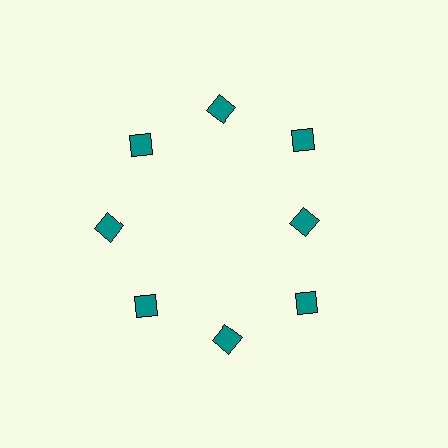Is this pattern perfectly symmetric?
No. The 8 teal diamonds are arranged in a ring, but one element near the 3 o'clock position is pulled inward toward the center, breaking the 8-fold rotational symmetry.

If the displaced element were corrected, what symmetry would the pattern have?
It would have 8-fold rotational symmetry — the pattern would map onto itself every 45 degrees.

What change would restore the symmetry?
The symmetry would be restored by moving it outward, back onto the ring so that all 8 diamonds sit at equal angles and equal distance from the center.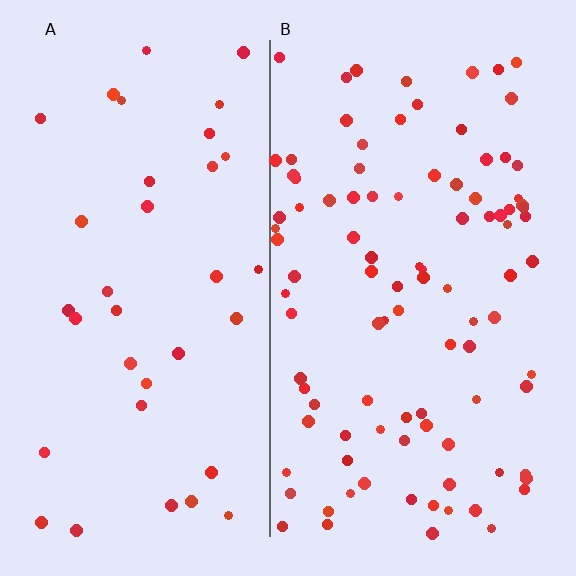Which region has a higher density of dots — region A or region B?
B (the right).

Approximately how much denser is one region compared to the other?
Approximately 2.8× — region B over region A.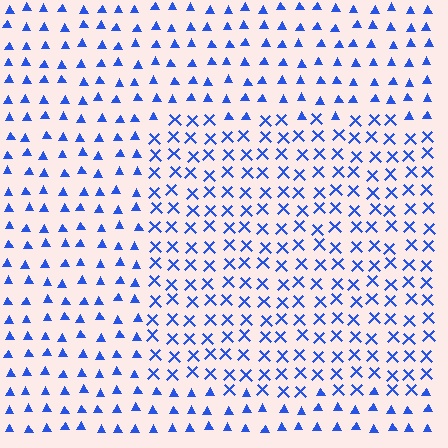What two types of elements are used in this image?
The image uses X marks inside the rectangle region and triangles outside it.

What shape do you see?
I see a rectangle.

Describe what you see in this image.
The image is filled with small blue elements arranged in a uniform grid. A rectangle-shaped region contains X marks, while the surrounding area contains triangles. The boundary is defined purely by the change in element shape.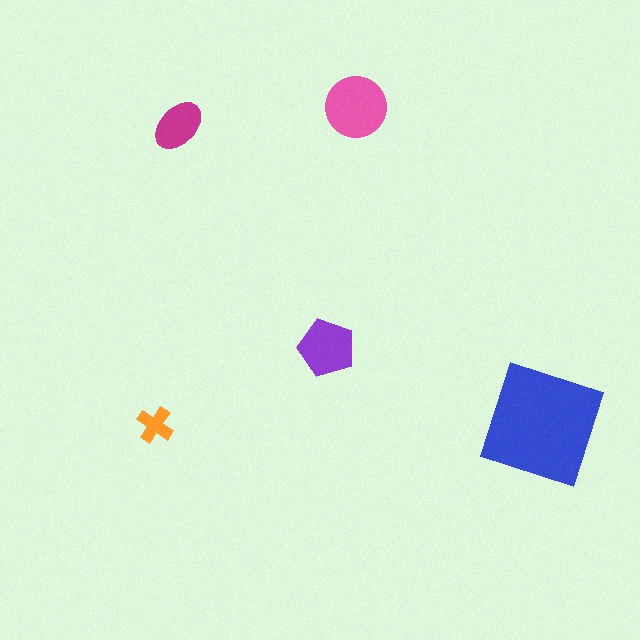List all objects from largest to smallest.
The blue square, the pink circle, the purple pentagon, the magenta ellipse, the orange cross.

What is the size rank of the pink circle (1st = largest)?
2nd.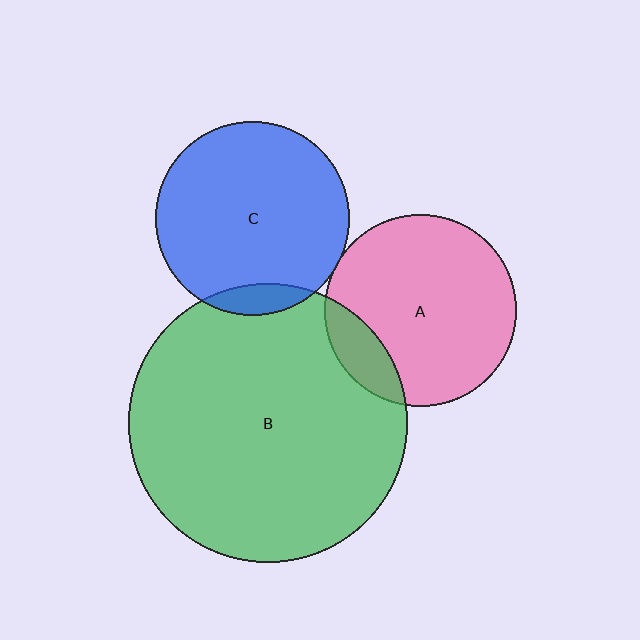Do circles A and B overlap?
Yes.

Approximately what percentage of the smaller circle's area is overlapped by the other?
Approximately 15%.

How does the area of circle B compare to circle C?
Approximately 2.1 times.